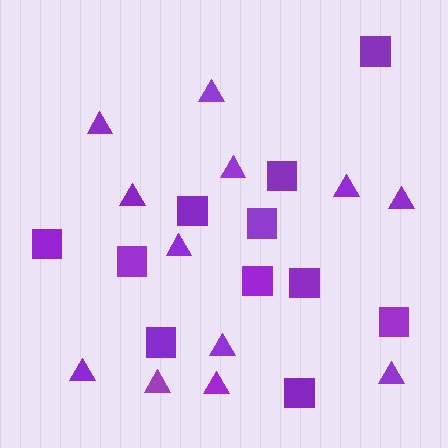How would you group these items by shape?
There are 2 groups: one group of triangles (12) and one group of squares (11).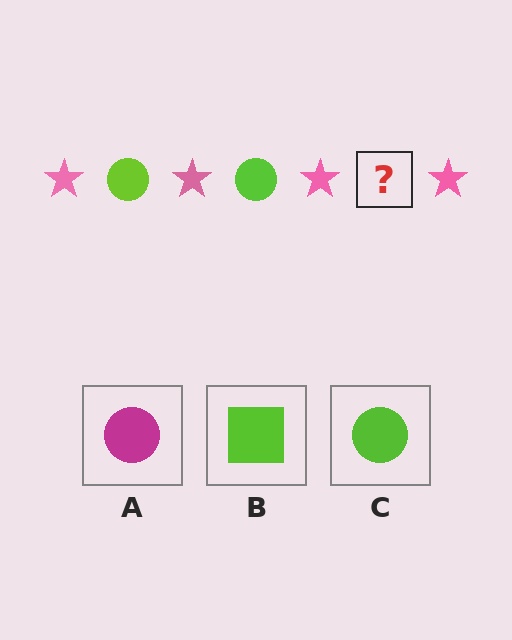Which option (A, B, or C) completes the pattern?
C.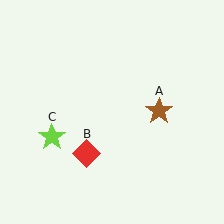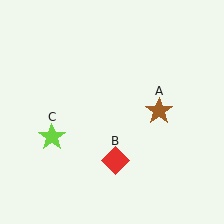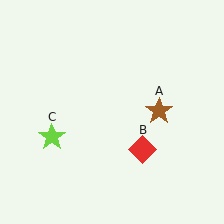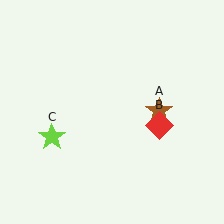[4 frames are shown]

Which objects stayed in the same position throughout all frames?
Brown star (object A) and lime star (object C) remained stationary.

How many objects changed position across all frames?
1 object changed position: red diamond (object B).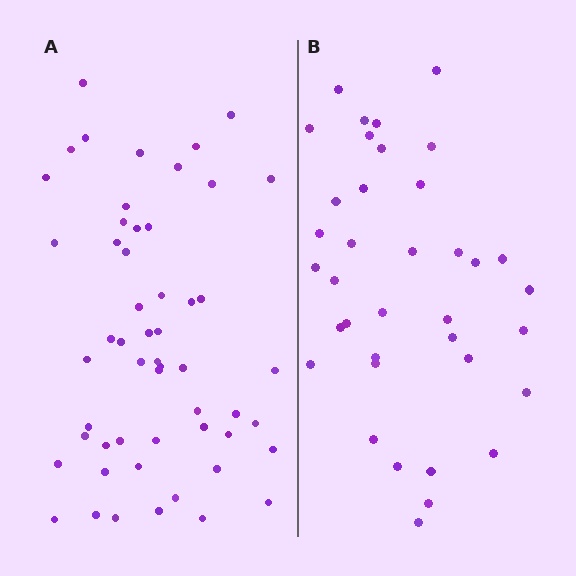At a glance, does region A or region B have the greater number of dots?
Region A (the left region) has more dots.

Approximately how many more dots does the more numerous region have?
Region A has approximately 15 more dots than region B.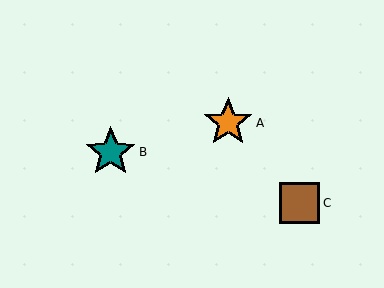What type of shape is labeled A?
Shape A is an orange star.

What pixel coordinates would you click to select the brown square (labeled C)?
Click at (300, 203) to select the brown square C.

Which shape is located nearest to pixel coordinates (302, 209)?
The brown square (labeled C) at (300, 203) is nearest to that location.